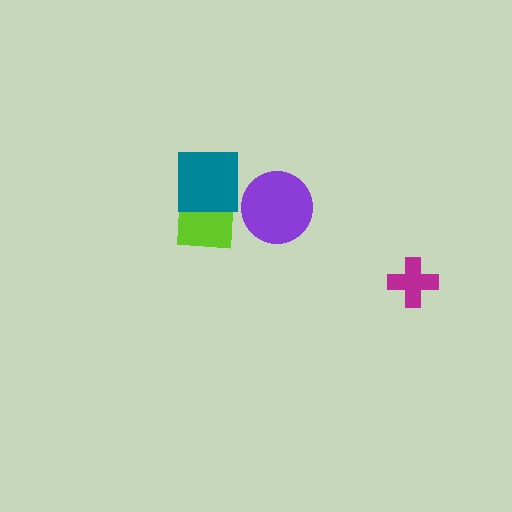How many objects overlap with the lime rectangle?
2 objects overlap with the lime rectangle.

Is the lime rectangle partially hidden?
Yes, it is partially covered by another shape.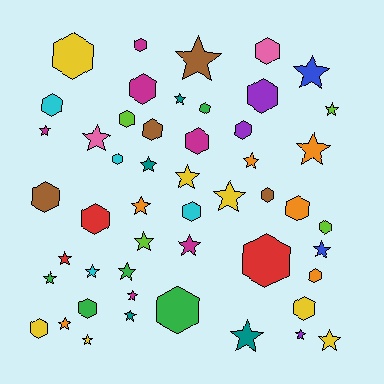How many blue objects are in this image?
There are 2 blue objects.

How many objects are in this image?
There are 50 objects.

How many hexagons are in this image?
There are 24 hexagons.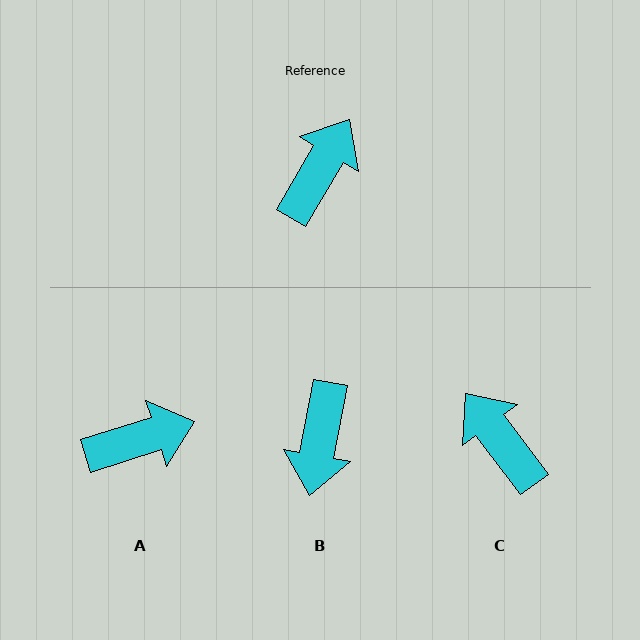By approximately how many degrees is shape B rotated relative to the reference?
Approximately 160 degrees clockwise.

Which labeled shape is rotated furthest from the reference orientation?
B, about 160 degrees away.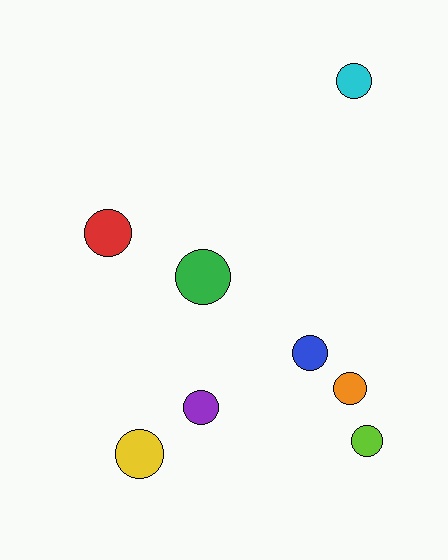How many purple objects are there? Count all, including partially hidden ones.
There is 1 purple object.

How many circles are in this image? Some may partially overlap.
There are 8 circles.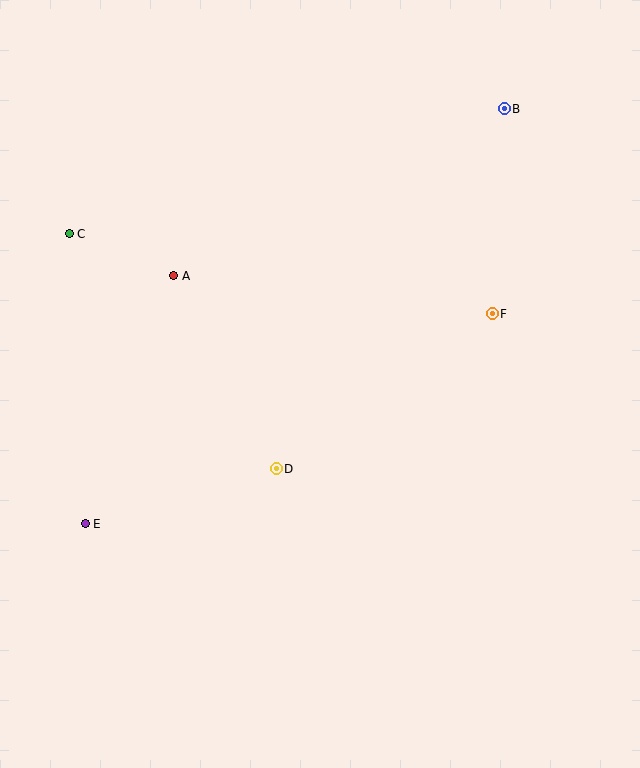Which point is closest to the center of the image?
Point D at (276, 469) is closest to the center.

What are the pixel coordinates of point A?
Point A is at (174, 276).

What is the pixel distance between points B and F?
The distance between B and F is 205 pixels.